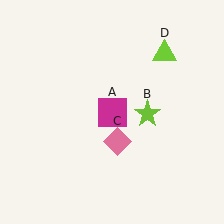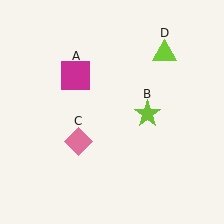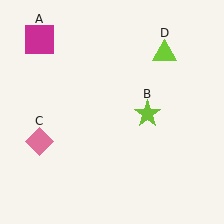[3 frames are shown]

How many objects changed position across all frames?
2 objects changed position: magenta square (object A), pink diamond (object C).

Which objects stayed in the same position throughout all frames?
Lime star (object B) and lime triangle (object D) remained stationary.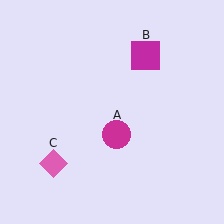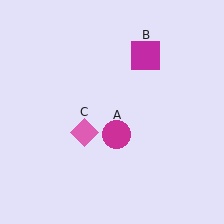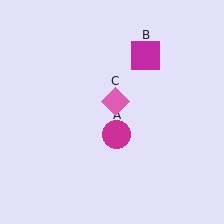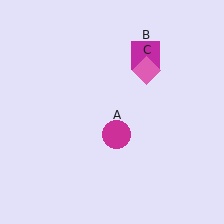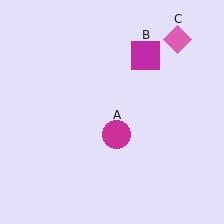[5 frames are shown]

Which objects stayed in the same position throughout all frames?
Magenta circle (object A) and magenta square (object B) remained stationary.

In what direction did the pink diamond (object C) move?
The pink diamond (object C) moved up and to the right.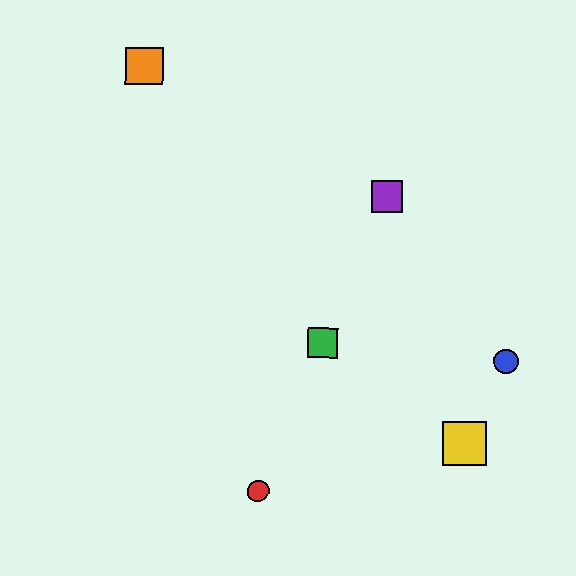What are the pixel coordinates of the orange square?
The orange square is at (144, 66).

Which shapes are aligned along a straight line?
The red circle, the green square, the purple square are aligned along a straight line.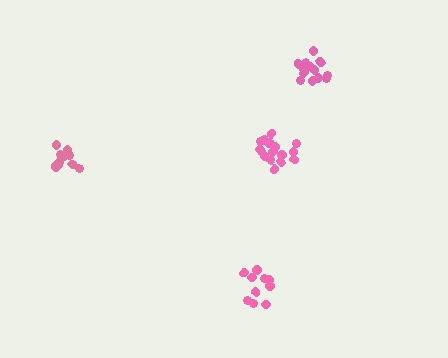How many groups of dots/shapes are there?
There are 4 groups.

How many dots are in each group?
Group 1: 14 dots, Group 2: 10 dots, Group 3: 10 dots, Group 4: 16 dots (50 total).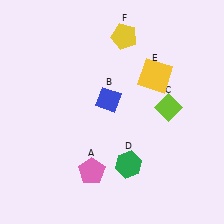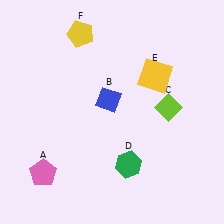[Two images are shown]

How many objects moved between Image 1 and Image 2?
2 objects moved between the two images.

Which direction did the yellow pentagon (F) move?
The yellow pentagon (F) moved left.